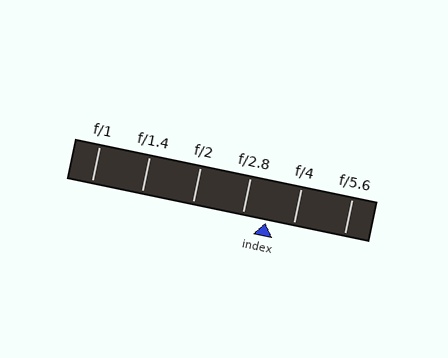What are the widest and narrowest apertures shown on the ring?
The widest aperture shown is f/1 and the narrowest is f/5.6.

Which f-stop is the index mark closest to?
The index mark is closest to f/2.8.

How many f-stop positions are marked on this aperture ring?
There are 6 f-stop positions marked.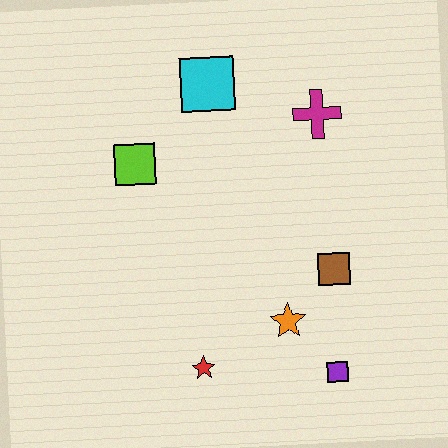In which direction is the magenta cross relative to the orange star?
The magenta cross is above the orange star.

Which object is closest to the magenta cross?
The cyan square is closest to the magenta cross.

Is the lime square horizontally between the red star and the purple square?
No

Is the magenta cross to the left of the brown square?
Yes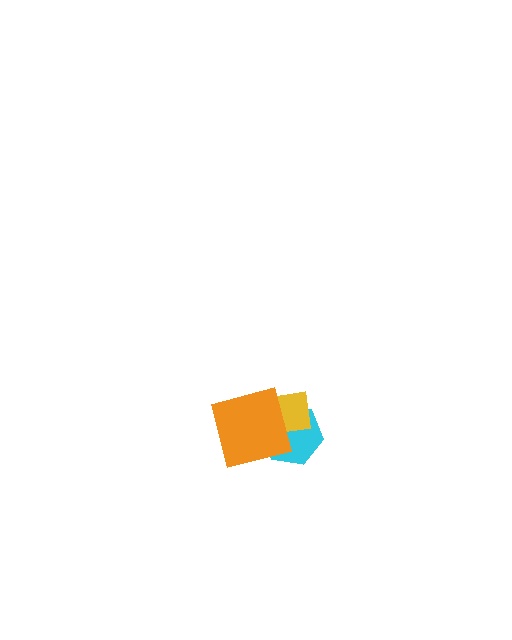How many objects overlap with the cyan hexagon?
2 objects overlap with the cyan hexagon.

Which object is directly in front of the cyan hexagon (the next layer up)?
The yellow square is directly in front of the cyan hexagon.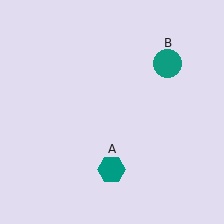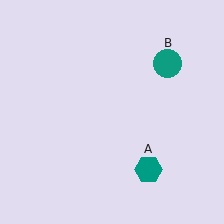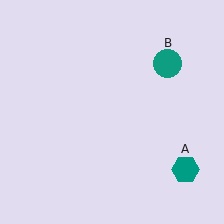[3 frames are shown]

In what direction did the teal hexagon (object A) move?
The teal hexagon (object A) moved right.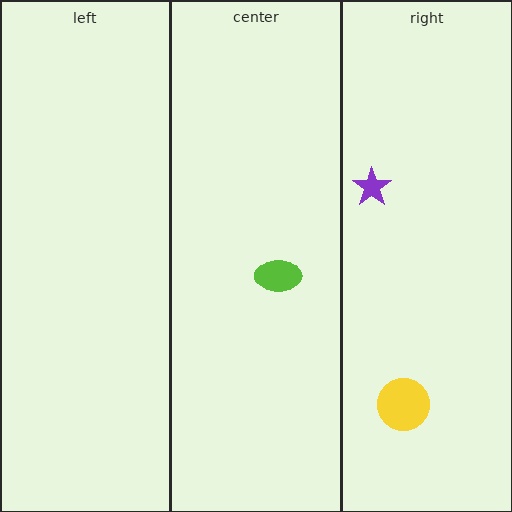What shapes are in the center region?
The lime ellipse.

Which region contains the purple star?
The right region.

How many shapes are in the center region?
1.